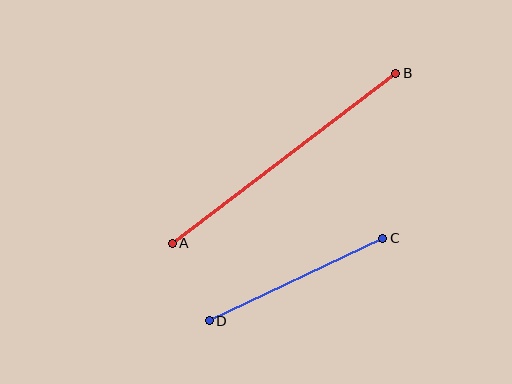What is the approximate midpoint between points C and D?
The midpoint is at approximately (296, 279) pixels.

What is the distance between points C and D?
The distance is approximately 192 pixels.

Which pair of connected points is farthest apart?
Points A and B are farthest apart.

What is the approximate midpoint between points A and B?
The midpoint is at approximately (284, 158) pixels.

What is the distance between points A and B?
The distance is approximately 281 pixels.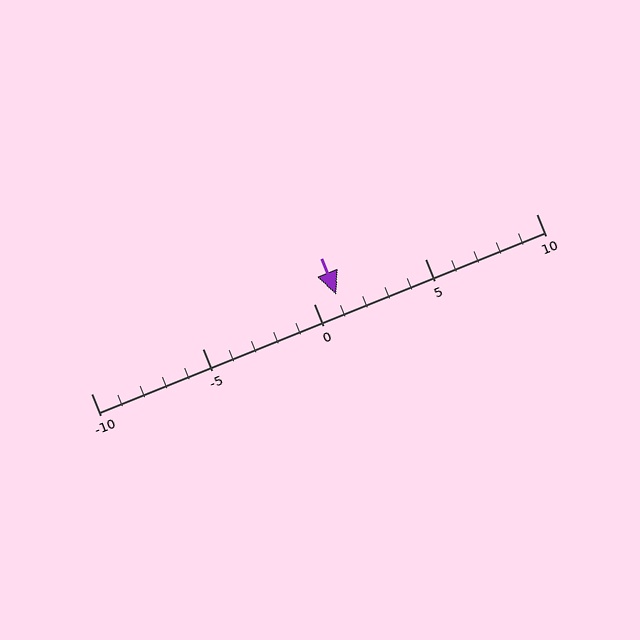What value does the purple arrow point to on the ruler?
The purple arrow points to approximately 1.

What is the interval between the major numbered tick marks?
The major tick marks are spaced 5 units apart.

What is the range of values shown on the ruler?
The ruler shows values from -10 to 10.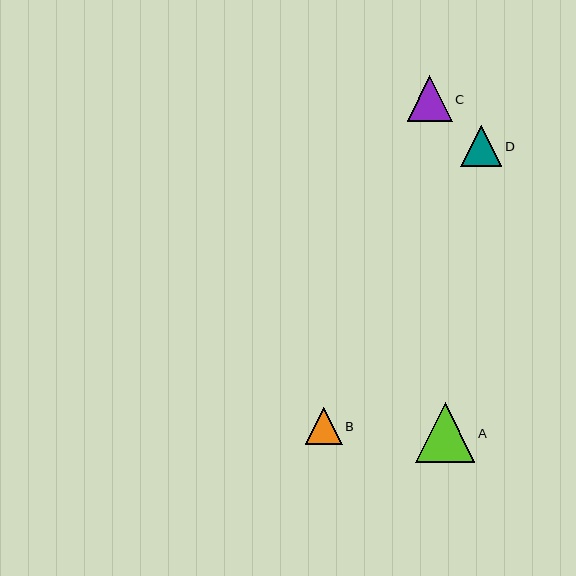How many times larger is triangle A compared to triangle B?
Triangle A is approximately 1.6 times the size of triangle B.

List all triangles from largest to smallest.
From largest to smallest: A, C, D, B.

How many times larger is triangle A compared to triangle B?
Triangle A is approximately 1.6 times the size of triangle B.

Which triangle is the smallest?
Triangle B is the smallest with a size of approximately 37 pixels.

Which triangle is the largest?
Triangle A is the largest with a size of approximately 59 pixels.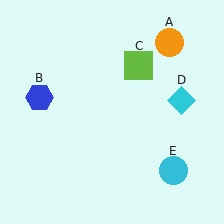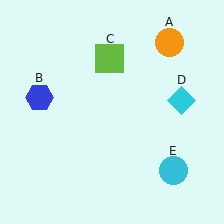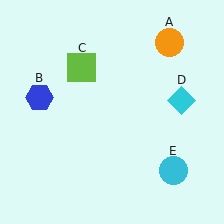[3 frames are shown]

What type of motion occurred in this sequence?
The lime square (object C) rotated counterclockwise around the center of the scene.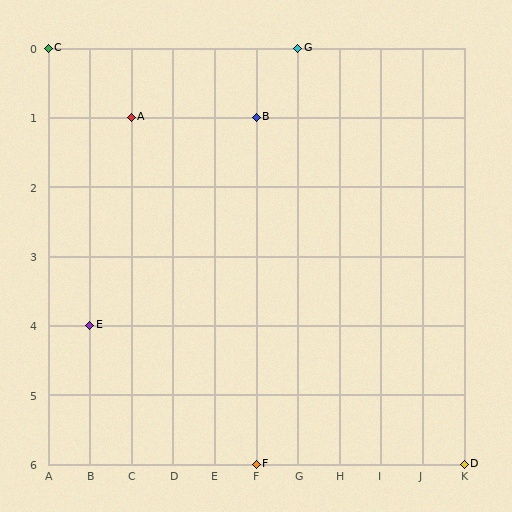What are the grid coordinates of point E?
Point E is at grid coordinates (B, 4).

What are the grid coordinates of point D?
Point D is at grid coordinates (K, 6).